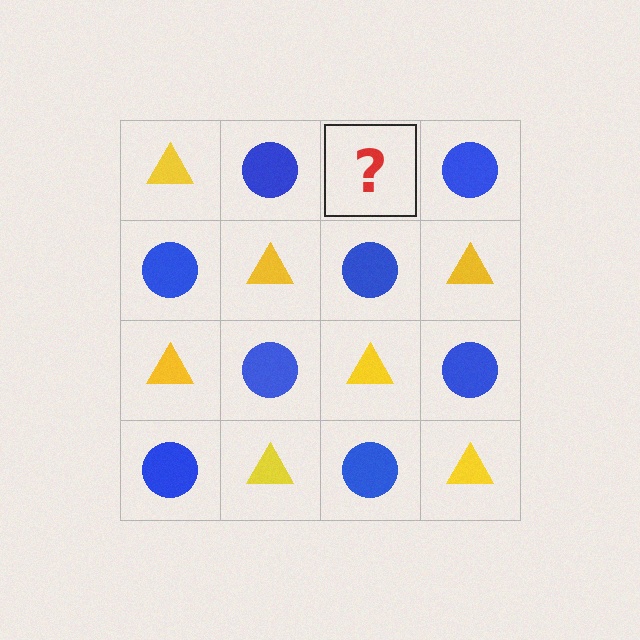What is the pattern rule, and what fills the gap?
The rule is that it alternates yellow triangle and blue circle in a checkerboard pattern. The gap should be filled with a yellow triangle.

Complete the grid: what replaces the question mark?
The question mark should be replaced with a yellow triangle.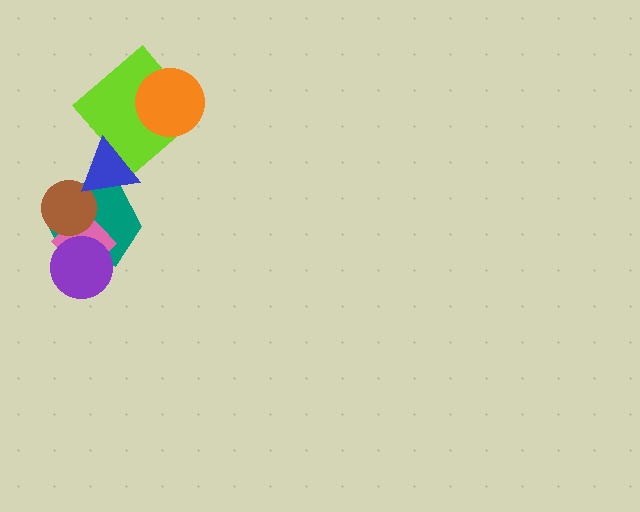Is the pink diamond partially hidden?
Yes, it is partially covered by another shape.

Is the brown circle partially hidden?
Yes, it is partially covered by another shape.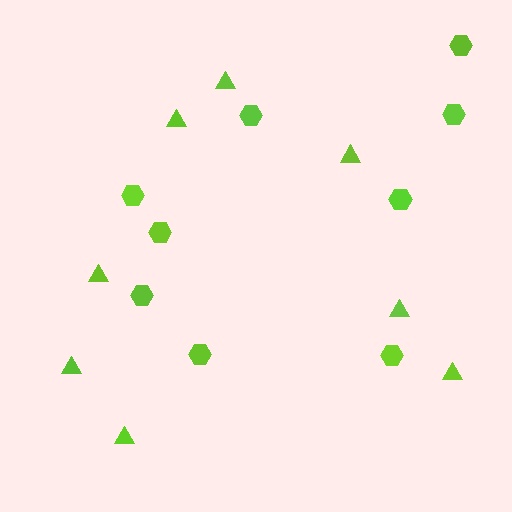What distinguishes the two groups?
There are 2 groups: one group of triangles (8) and one group of hexagons (9).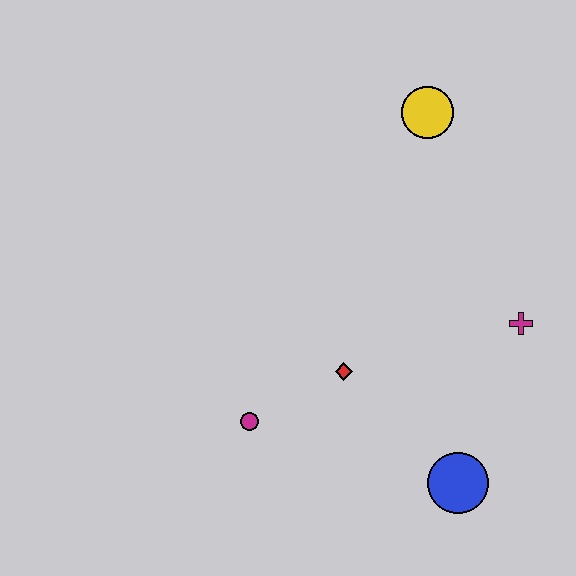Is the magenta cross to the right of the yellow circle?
Yes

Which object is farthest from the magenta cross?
The magenta circle is farthest from the magenta cross.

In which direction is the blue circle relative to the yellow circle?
The blue circle is below the yellow circle.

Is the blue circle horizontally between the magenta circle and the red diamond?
No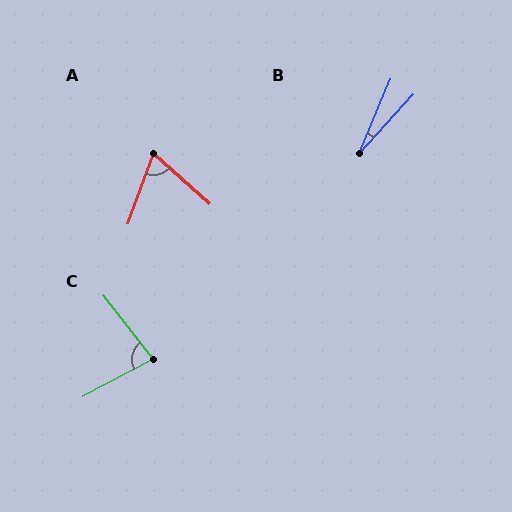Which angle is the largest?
C, at approximately 80 degrees.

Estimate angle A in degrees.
Approximately 68 degrees.